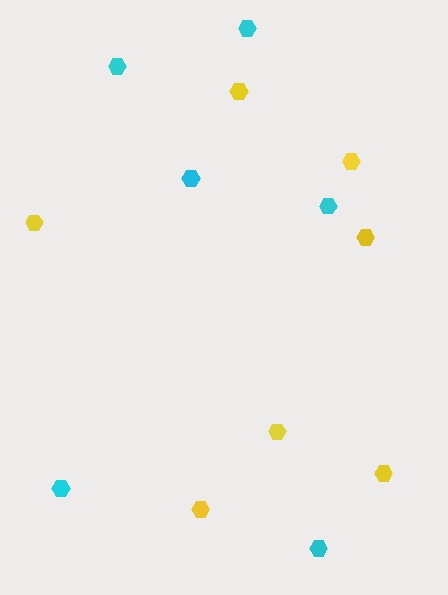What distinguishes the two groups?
There are 2 groups: one group of yellow hexagons (7) and one group of cyan hexagons (6).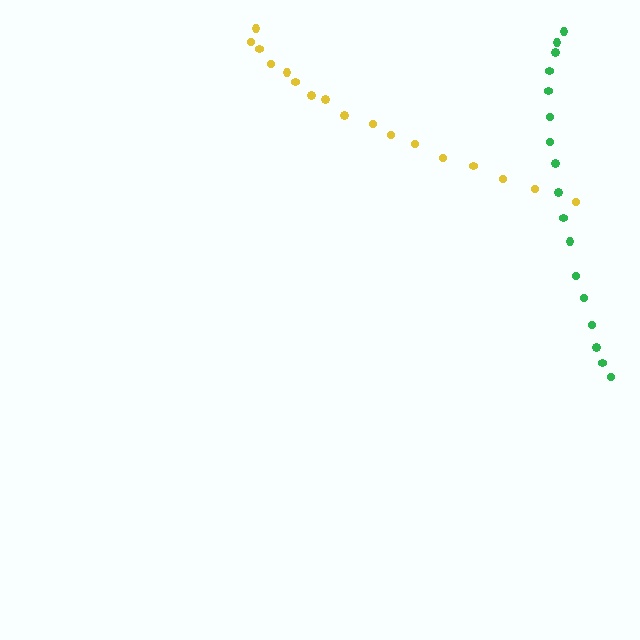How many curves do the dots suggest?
There are 2 distinct paths.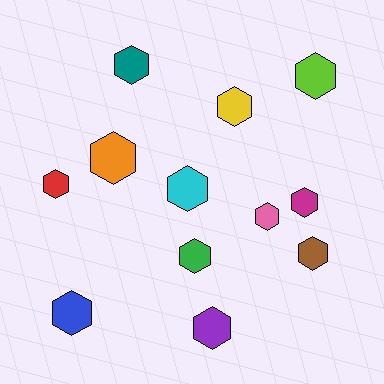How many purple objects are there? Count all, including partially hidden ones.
There is 1 purple object.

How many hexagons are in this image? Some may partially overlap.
There are 12 hexagons.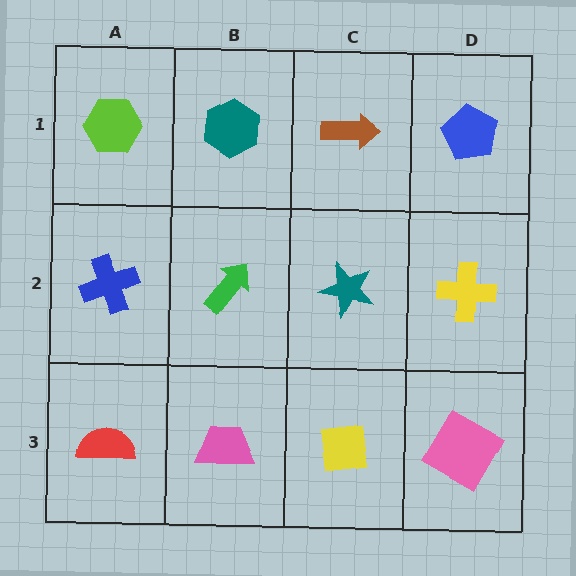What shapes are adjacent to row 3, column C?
A teal star (row 2, column C), a pink trapezoid (row 3, column B), a pink square (row 3, column D).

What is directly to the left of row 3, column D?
A yellow square.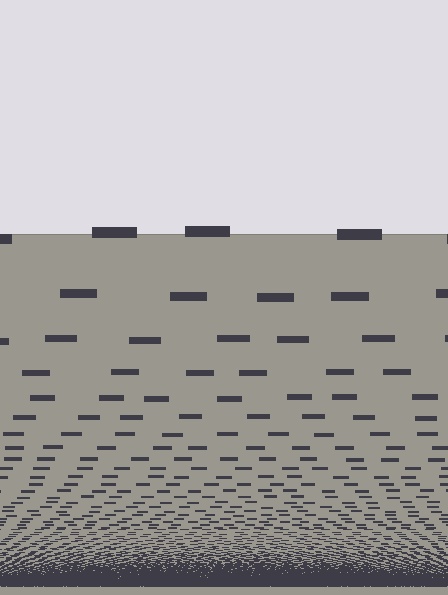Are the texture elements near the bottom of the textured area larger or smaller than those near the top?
Smaller. The gradient is inverted — elements near the bottom are smaller and denser.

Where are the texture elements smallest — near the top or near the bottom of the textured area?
Near the bottom.